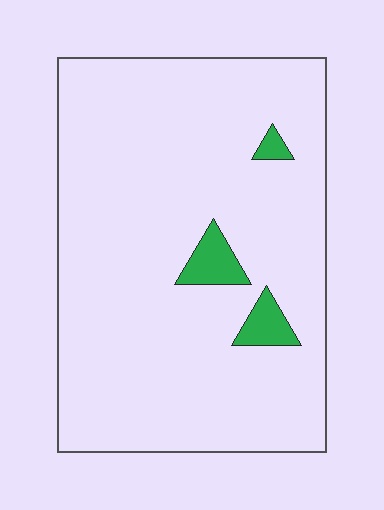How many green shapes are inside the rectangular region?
3.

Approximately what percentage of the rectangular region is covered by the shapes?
Approximately 5%.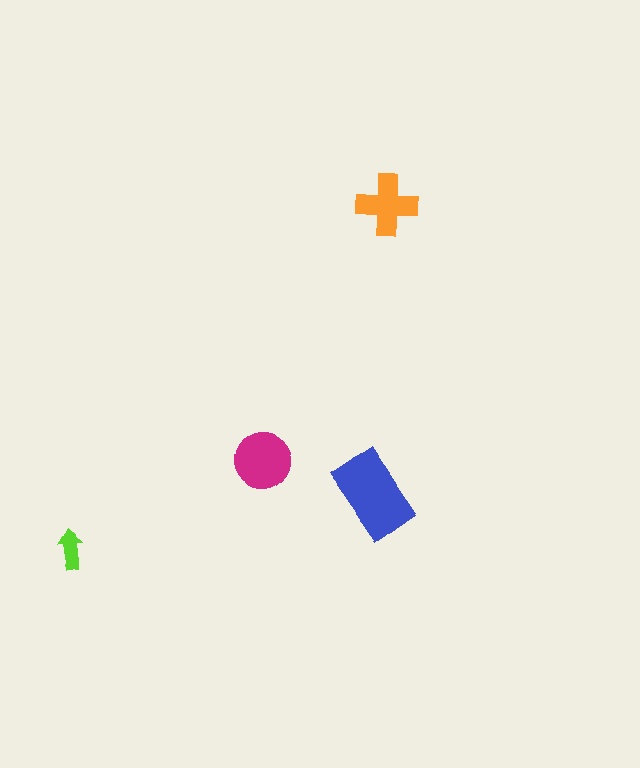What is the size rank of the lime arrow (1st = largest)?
4th.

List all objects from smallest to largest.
The lime arrow, the orange cross, the magenta circle, the blue rectangle.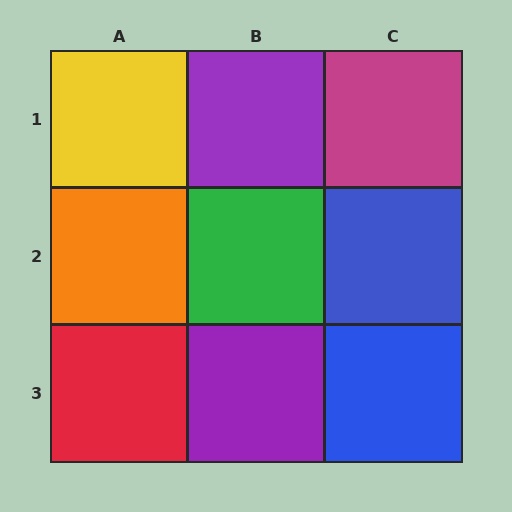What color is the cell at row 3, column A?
Red.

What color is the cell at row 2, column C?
Blue.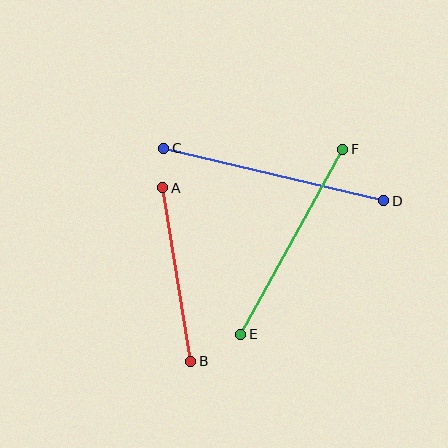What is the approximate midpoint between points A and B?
The midpoint is at approximately (177, 274) pixels.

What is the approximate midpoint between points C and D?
The midpoint is at approximately (274, 174) pixels.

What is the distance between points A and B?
The distance is approximately 176 pixels.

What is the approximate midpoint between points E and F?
The midpoint is at approximately (292, 242) pixels.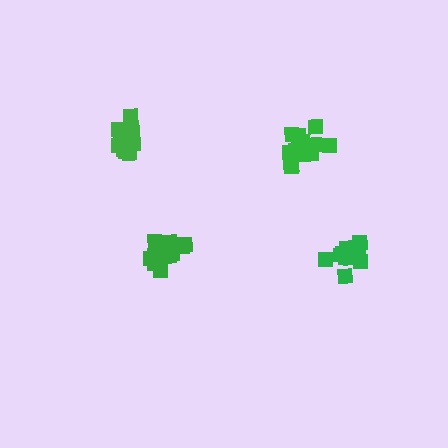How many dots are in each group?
Group 1: 18 dots, Group 2: 14 dots, Group 3: 14 dots, Group 4: 15 dots (61 total).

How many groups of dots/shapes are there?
There are 4 groups.